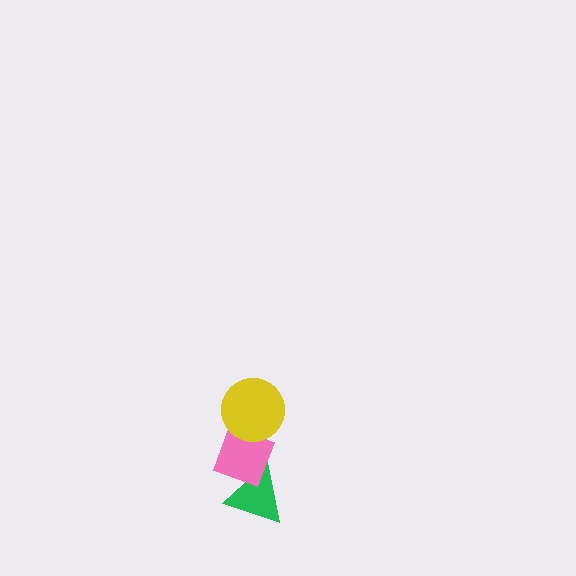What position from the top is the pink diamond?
The pink diamond is 2nd from the top.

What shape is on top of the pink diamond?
The yellow circle is on top of the pink diamond.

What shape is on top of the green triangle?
The pink diamond is on top of the green triangle.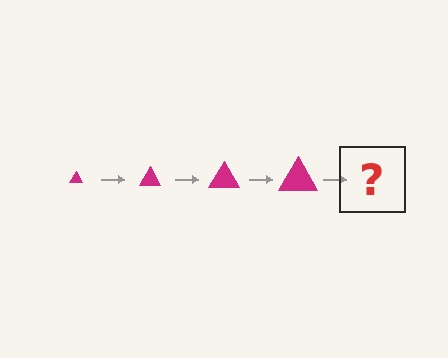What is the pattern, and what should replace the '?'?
The pattern is that the triangle gets progressively larger each step. The '?' should be a magenta triangle, larger than the previous one.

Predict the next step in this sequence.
The next step is a magenta triangle, larger than the previous one.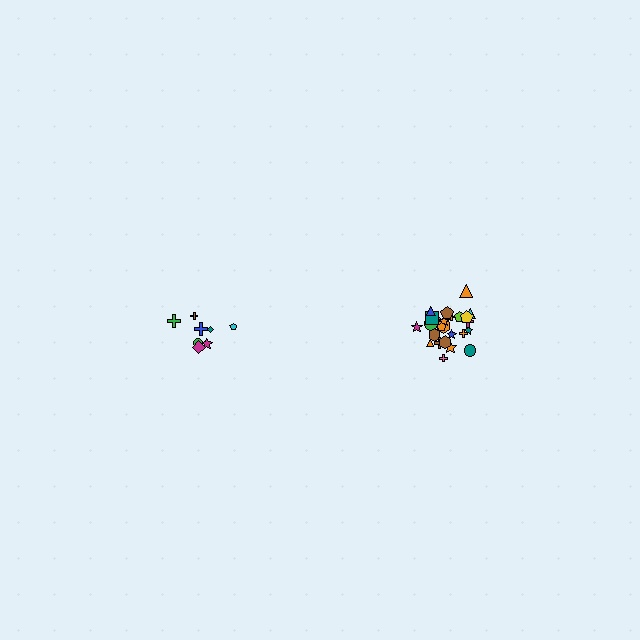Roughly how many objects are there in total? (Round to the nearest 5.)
Roughly 35 objects in total.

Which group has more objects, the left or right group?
The right group.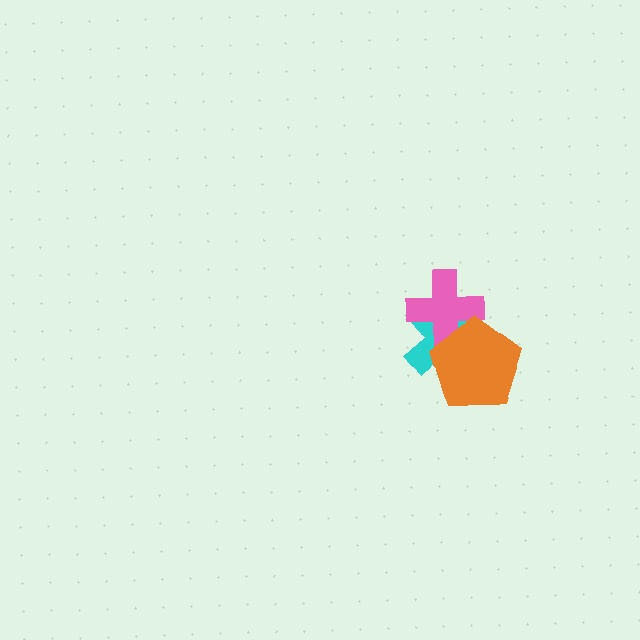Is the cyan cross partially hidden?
Yes, it is partially covered by another shape.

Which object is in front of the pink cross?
The orange pentagon is in front of the pink cross.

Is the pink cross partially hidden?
Yes, it is partially covered by another shape.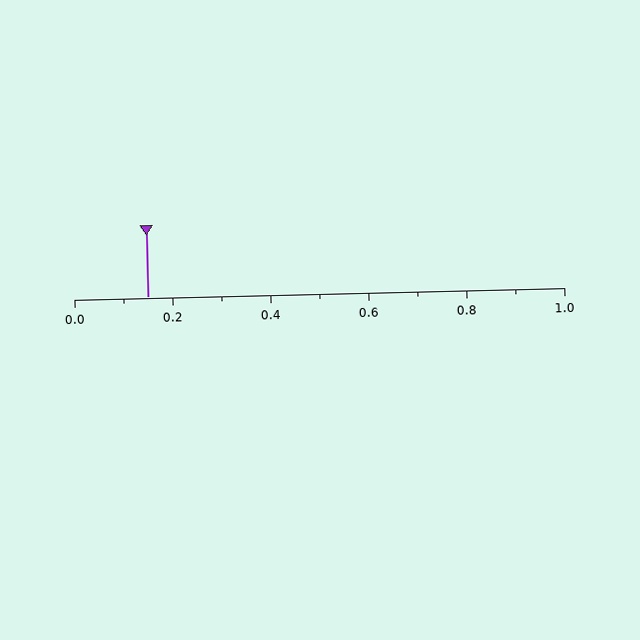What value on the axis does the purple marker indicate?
The marker indicates approximately 0.15.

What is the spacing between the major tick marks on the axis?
The major ticks are spaced 0.2 apart.